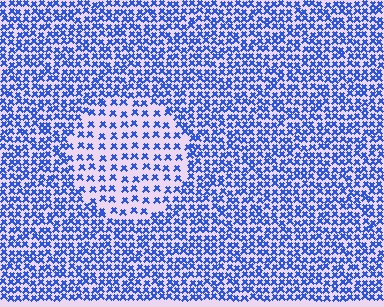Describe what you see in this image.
The image contains small blue elements arranged at two different densities. A circle-shaped region is visible where the elements are less densely packed than the surrounding area.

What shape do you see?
I see a circle.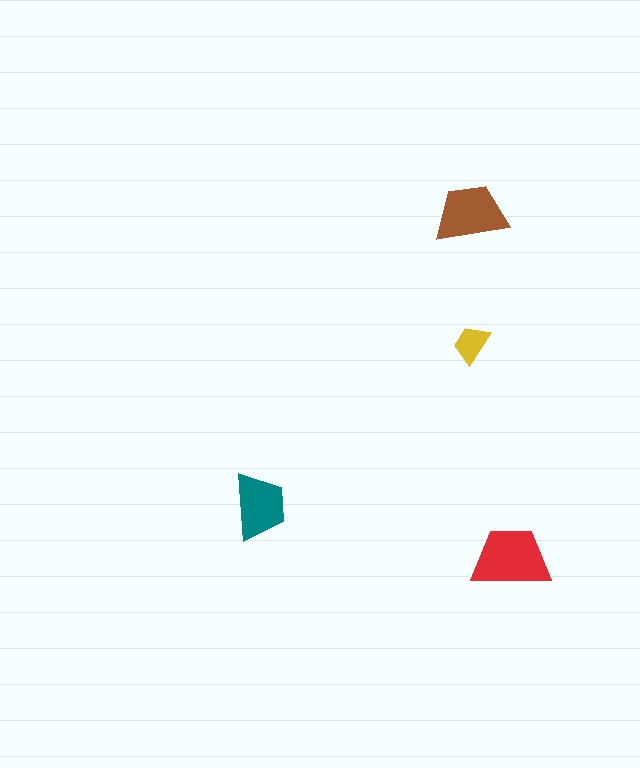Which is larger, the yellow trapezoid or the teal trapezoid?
The teal one.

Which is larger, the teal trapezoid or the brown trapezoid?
The brown one.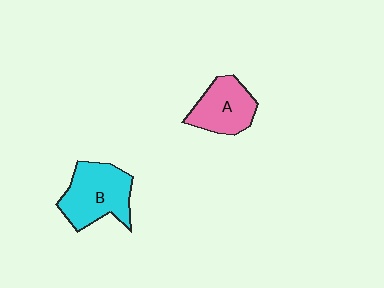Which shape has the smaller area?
Shape A (pink).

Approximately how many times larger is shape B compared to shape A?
Approximately 1.3 times.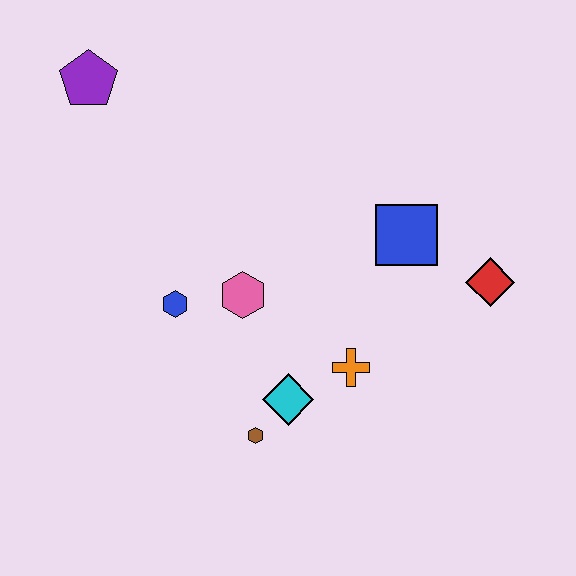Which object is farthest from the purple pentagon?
The red diamond is farthest from the purple pentagon.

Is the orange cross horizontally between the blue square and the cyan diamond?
Yes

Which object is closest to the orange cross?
The cyan diamond is closest to the orange cross.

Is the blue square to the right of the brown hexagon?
Yes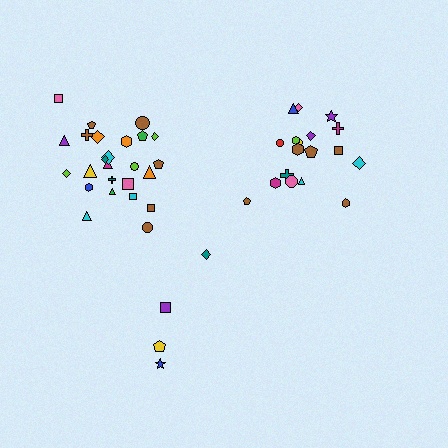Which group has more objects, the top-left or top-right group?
The top-left group.